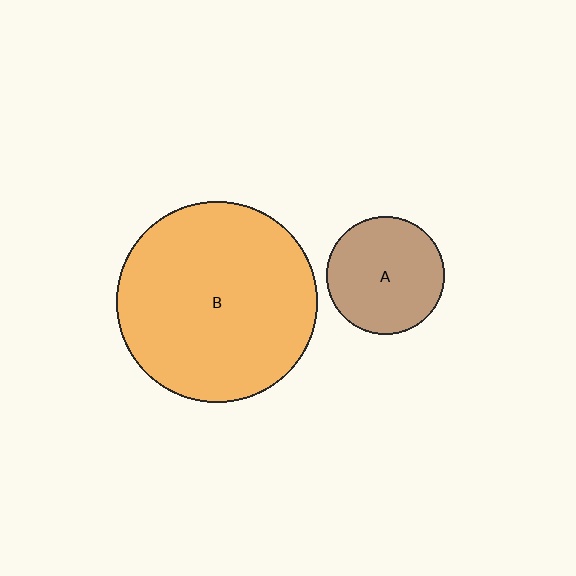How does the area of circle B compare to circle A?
Approximately 2.9 times.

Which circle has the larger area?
Circle B (orange).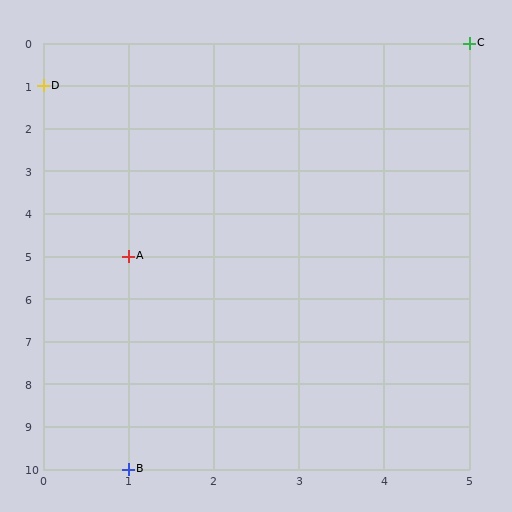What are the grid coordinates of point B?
Point B is at grid coordinates (1, 10).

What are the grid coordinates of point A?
Point A is at grid coordinates (1, 5).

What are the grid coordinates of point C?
Point C is at grid coordinates (5, 0).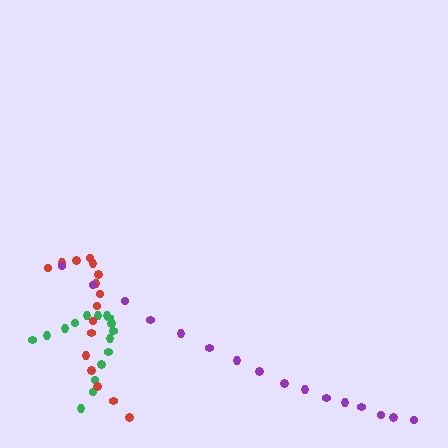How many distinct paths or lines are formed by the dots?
There are 3 distinct paths.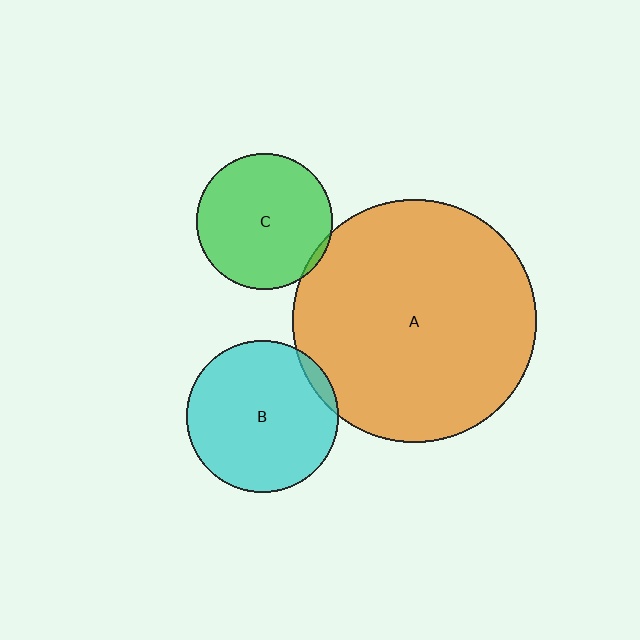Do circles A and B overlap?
Yes.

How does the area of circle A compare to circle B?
Approximately 2.6 times.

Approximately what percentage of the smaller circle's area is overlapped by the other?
Approximately 5%.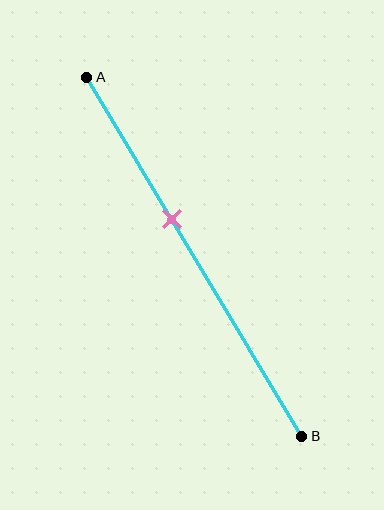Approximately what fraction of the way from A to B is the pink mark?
The pink mark is approximately 40% of the way from A to B.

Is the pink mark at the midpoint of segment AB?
No, the mark is at about 40% from A, not at the 50% midpoint.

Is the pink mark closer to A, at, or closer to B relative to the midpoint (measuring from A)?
The pink mark is closer to point A than the midpoint of segment AB.